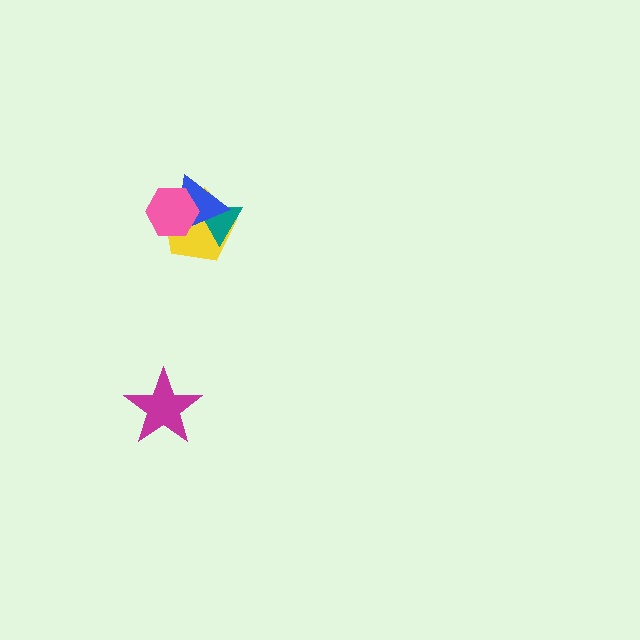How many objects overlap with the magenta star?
0 objects overlap with the magenta star.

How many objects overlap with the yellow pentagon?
3 objects overlap with the yellow pentagon.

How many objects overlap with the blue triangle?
3 objects overlap with the blue triangle.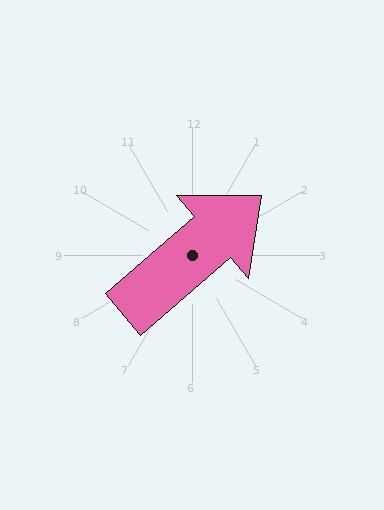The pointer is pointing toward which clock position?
Roughly 2 o'clock.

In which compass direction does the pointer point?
Northeast.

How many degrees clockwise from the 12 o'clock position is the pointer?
Approximately 49 degrees.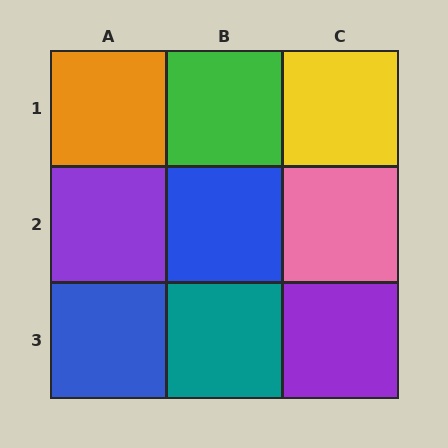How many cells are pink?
1 cell is pink.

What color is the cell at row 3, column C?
Purple.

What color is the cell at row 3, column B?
Teal.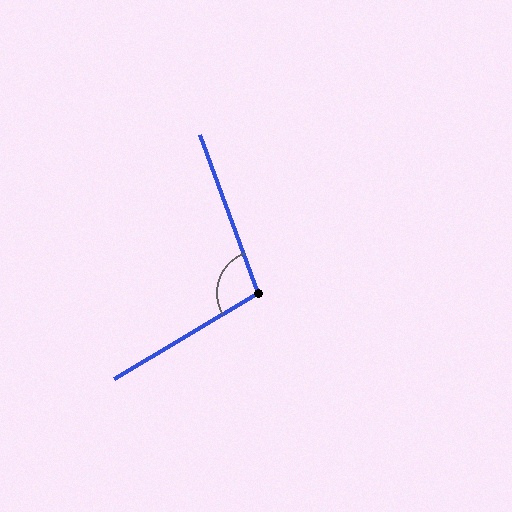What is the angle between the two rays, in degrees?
Approximately 100 degrees.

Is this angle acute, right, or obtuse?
It is obtuse.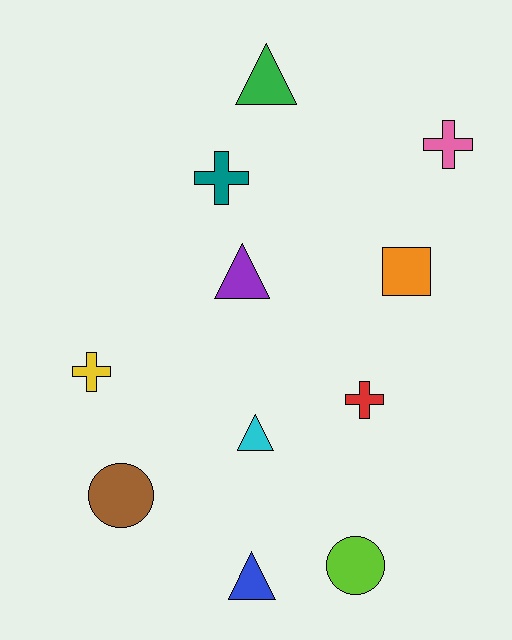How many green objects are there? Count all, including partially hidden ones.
There is 1 green object.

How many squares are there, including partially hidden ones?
There is 1 square.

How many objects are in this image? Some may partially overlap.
There are 11 objects.